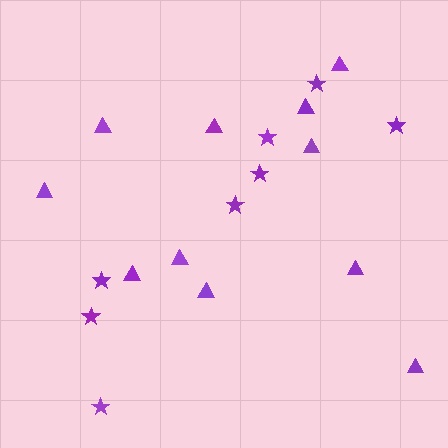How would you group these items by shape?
There are 2 groups: one group of stars (8) and one group of triangles (11).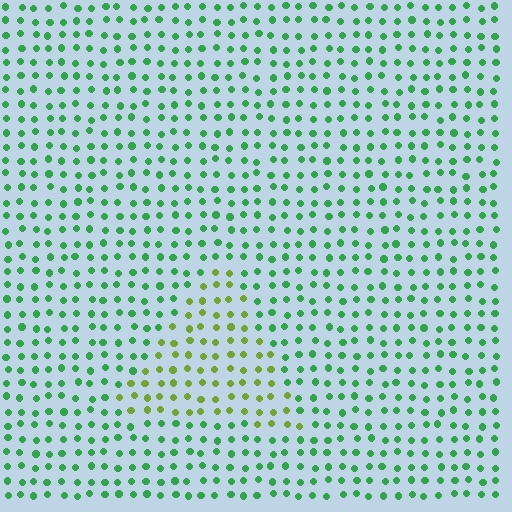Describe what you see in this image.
The image is filled with small green elements in a uniform arrangement. A triangle-shaped region is visible where the elements are tinted to a slightly different hue, forming a subtle color boundary.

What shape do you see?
I see a triangle.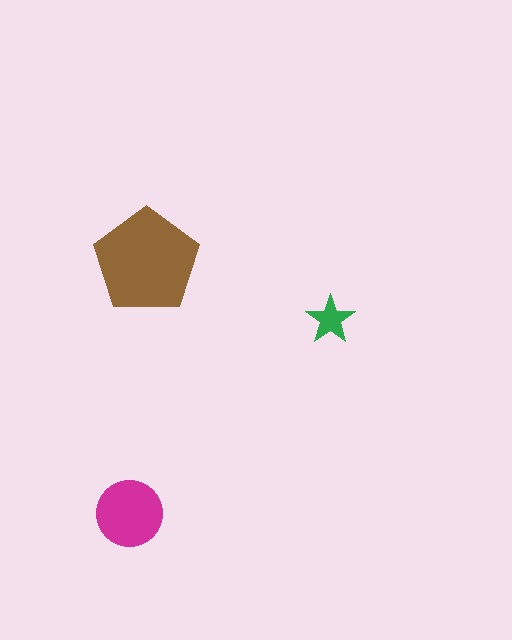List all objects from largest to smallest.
The brown pentagon, the magenta circle, the green star.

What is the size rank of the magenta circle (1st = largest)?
2nd.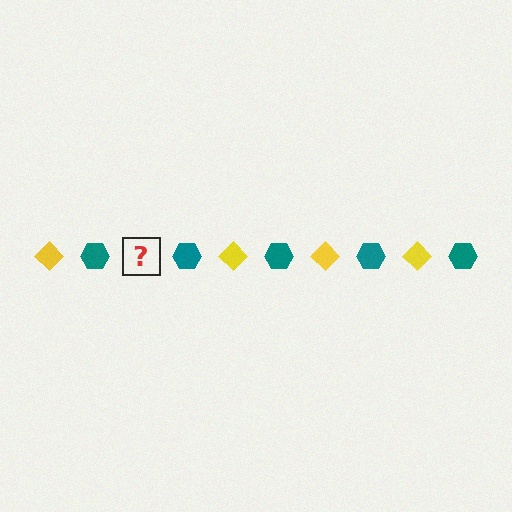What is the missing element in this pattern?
The missing element is a yellow diamond.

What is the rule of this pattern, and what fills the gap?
The rule is that the pattern alternates between yellow diamond and teal hexagon. The gap should be filled with a yellow diamond.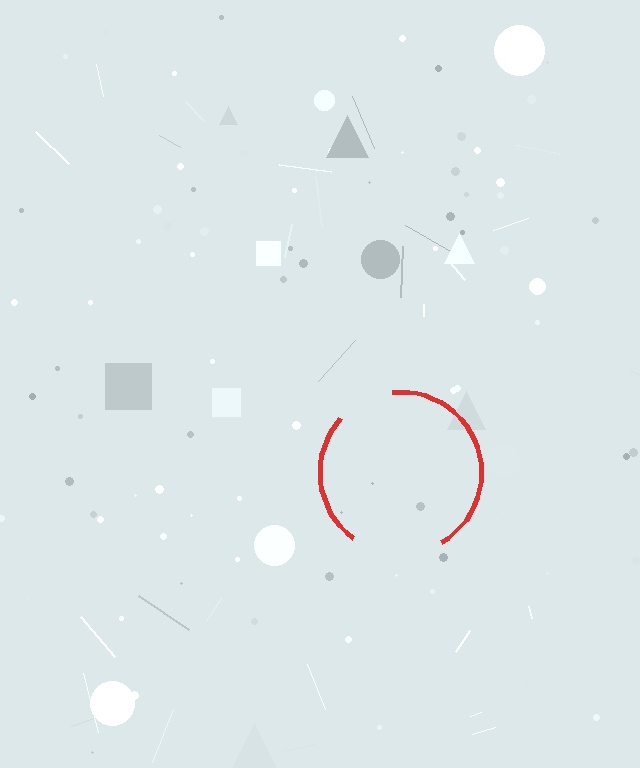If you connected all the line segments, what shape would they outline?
They would outline a circle.